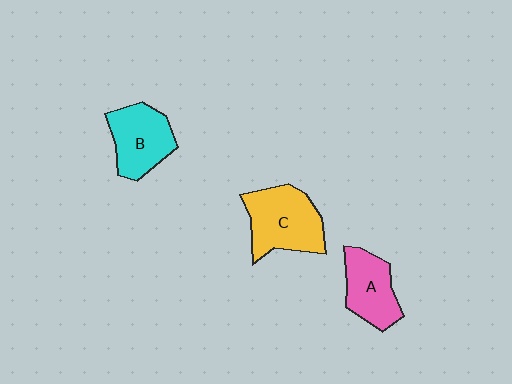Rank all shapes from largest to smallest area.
From largest to smallest: C (yellow), B (cyan), A (pink).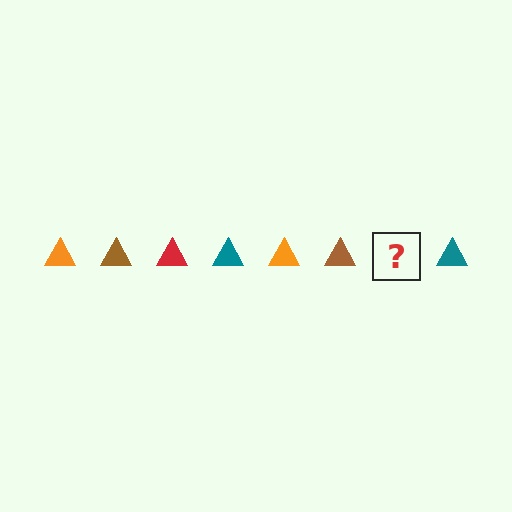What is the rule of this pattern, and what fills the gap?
The rule is that the pattern cycles through orange, brown, red, teal triangles. The gap should be filled with a red triangle.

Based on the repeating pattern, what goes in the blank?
The blank should be a red triangle.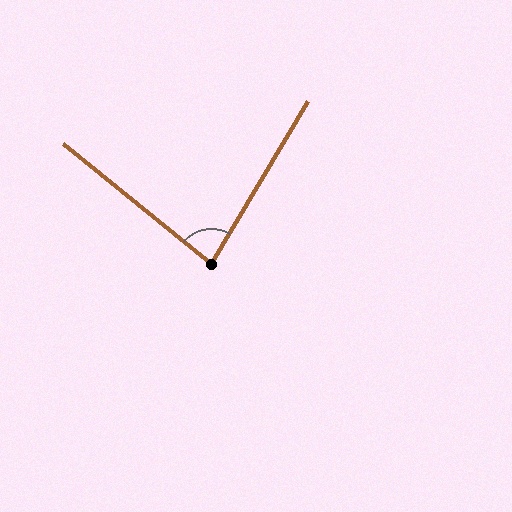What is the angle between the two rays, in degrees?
Approximately 82 degrees.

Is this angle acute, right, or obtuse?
It is acute.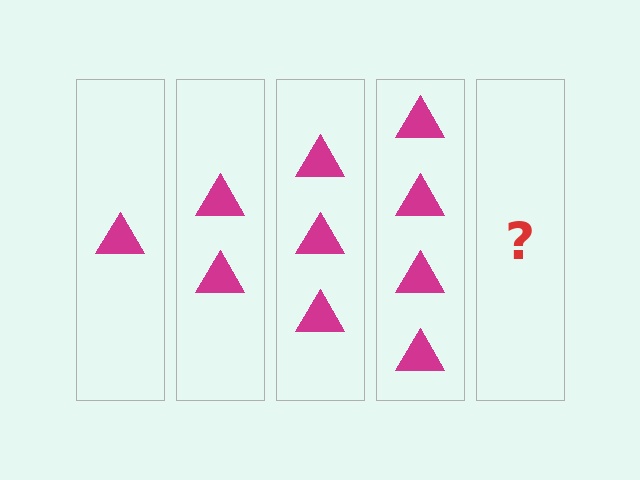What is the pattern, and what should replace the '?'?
The pattern is that each step adds one more triangle. The '?' should be 5 triangles.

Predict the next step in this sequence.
The next step is 5 triangles.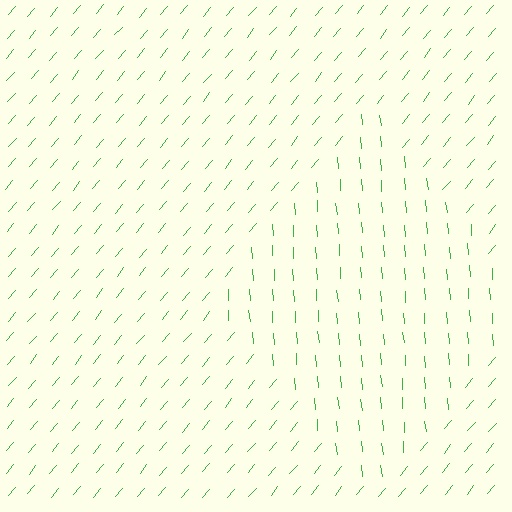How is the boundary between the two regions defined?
The boundary is defined purely by a change in line orientation (approximately 45 degrees difference). All lines are the same color and thickness.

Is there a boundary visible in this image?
Yes, there is a texture boundary formed by a change in line orientation.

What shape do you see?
I see a diamond.